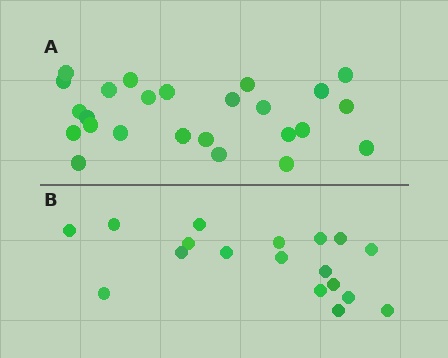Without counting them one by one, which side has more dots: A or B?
Region A (the top region) has more dots.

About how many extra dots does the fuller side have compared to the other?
Region A has roughly 8 or so more dots than region B.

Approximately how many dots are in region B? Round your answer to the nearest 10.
About 20 dots. (The exact count is 18, which rounds to 20.)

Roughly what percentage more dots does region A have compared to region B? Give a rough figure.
About 40% more.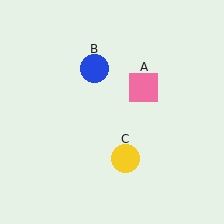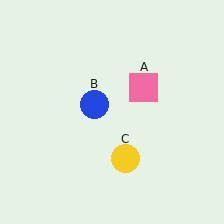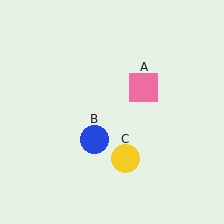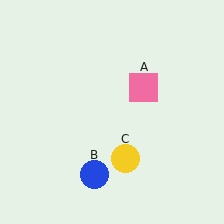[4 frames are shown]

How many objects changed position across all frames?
1 object changed position: blue circle (object B).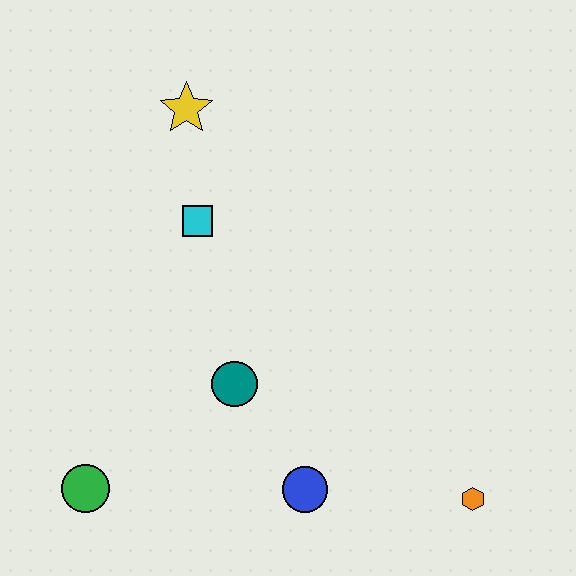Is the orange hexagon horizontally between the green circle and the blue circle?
No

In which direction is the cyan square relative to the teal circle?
The cyan square is above the teal circle.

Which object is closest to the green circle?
The teal circle is closest to the green circle.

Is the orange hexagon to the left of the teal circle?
No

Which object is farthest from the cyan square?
The orange hexagon is farthest from the cyan square.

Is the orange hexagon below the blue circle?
Yes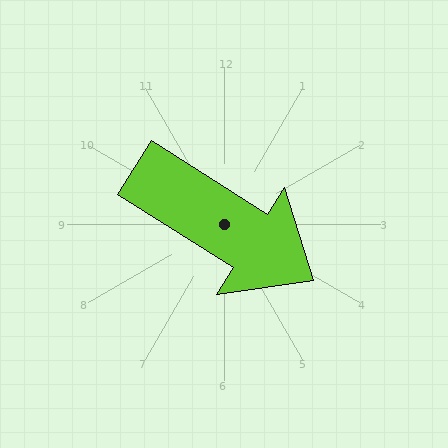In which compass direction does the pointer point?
Southeast.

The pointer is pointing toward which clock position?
Roughly 4 o'clock.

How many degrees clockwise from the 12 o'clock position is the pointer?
Approximately 122 degrees.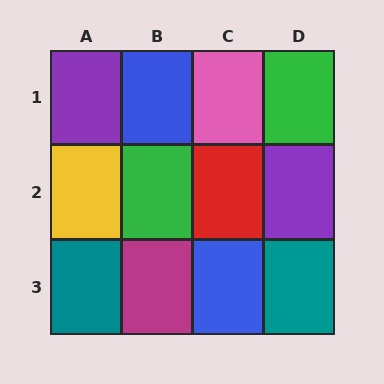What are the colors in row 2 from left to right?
Yellow, green, red, purple.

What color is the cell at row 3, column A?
Teal.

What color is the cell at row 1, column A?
Purple.